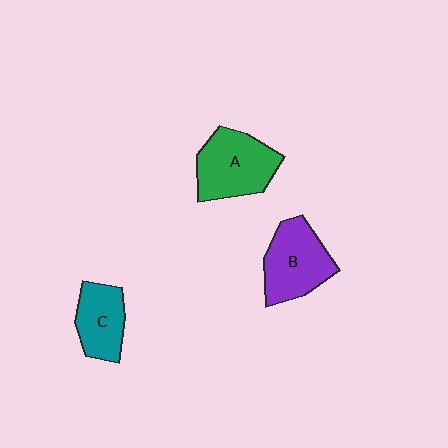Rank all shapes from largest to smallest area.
From largest to smallest: A (green), B (purple), C (teal).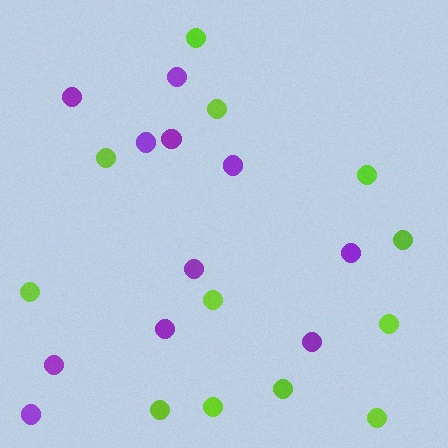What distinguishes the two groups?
There are 2 groups: one group of lime circles (12) and one group of purple circles (11).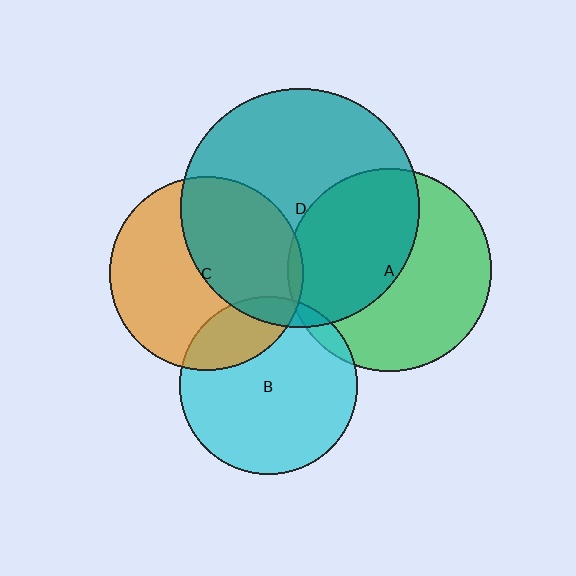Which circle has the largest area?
Circle D (teal).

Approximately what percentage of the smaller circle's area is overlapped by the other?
Approximately 45%.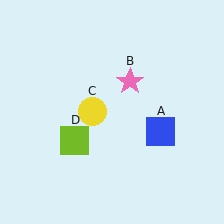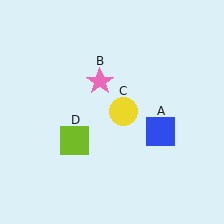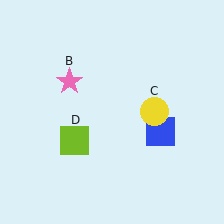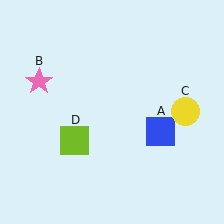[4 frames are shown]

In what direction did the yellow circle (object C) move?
The yellow circle (object C) moved right.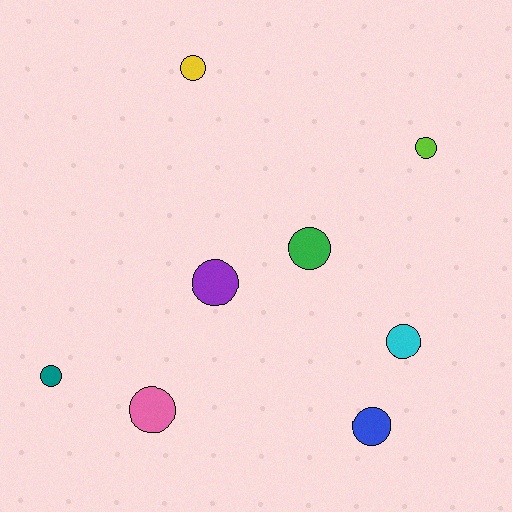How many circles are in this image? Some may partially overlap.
There are 8 circles.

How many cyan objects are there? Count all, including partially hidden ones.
There is 1 cyan object.